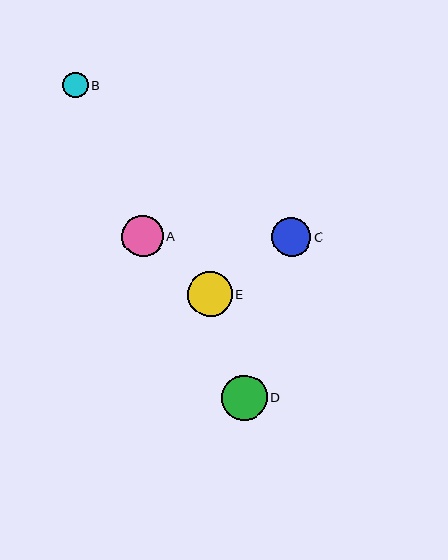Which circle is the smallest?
Circle B is the smallest with a size of approximately 25 pixels.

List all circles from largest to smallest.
From largest to smallest: D, E, A, C, B.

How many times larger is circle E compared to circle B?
Circle E is approximately 1.8 times the size of circle B.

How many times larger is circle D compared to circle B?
Circle D is approximately 1.8 times the size of circle B.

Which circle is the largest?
Circle D is the largest with a size of approximately 45 pixels.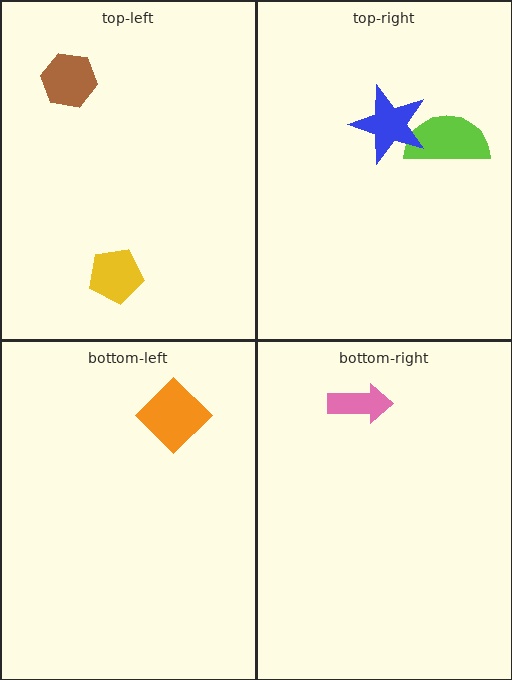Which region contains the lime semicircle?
The top-right region.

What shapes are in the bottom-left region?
The orange diamond.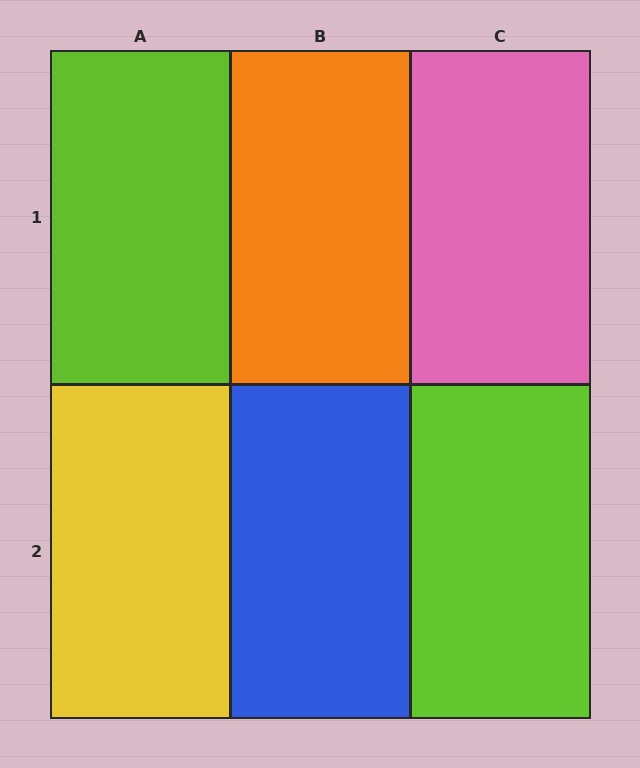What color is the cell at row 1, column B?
Orange.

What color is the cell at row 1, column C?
Pink.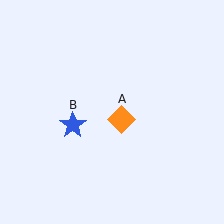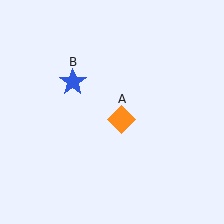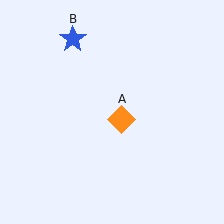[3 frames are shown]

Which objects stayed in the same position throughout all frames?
Orange diamond (object A) remained stationary.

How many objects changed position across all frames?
1 object changed position: blue star (object B).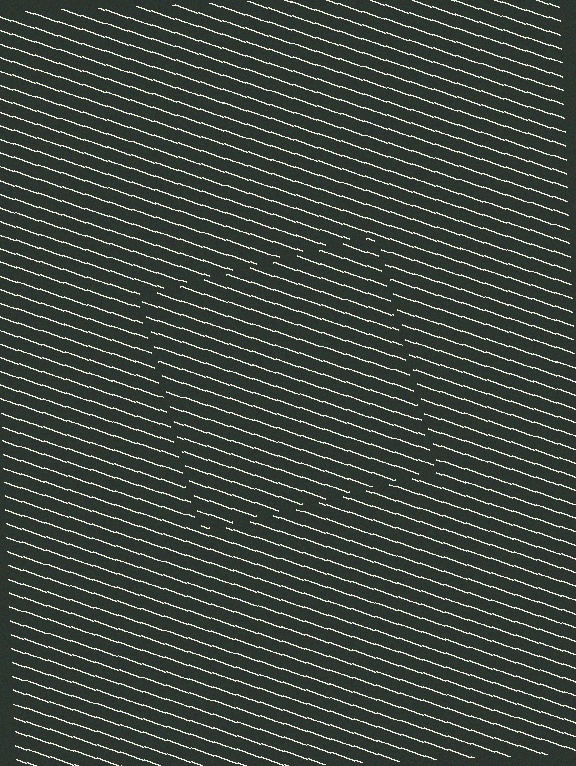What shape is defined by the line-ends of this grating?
An illusory square. The interior of the shape contains the same grating, shifted by half a period — the contour is defined by the phase discontinuity where line-ends from the inner and outer gratings abut.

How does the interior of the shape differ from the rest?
The interior of the shape contains the same grating, shifted by half a period — the contour is defined by the phase discontinuity where line-ends from the inner and outer gratings abut.